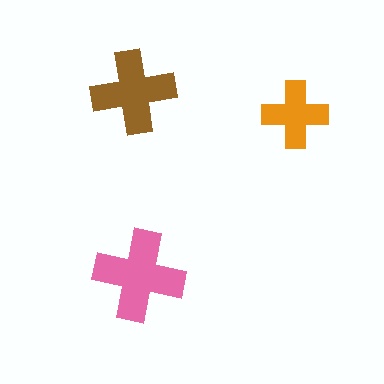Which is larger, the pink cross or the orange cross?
The pink one.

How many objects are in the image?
There are 3 objects in the image.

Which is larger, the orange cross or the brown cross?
The brown one.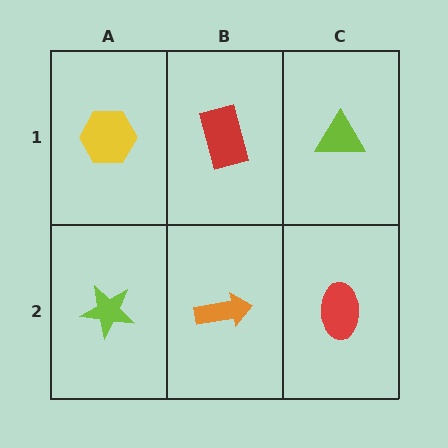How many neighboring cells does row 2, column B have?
3.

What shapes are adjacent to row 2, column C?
A lime triangle (row 1, column C), an orange arrow (row 2, column B).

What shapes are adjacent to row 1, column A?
A lime star (row 2, column A), a red rectangle (row 1, column B).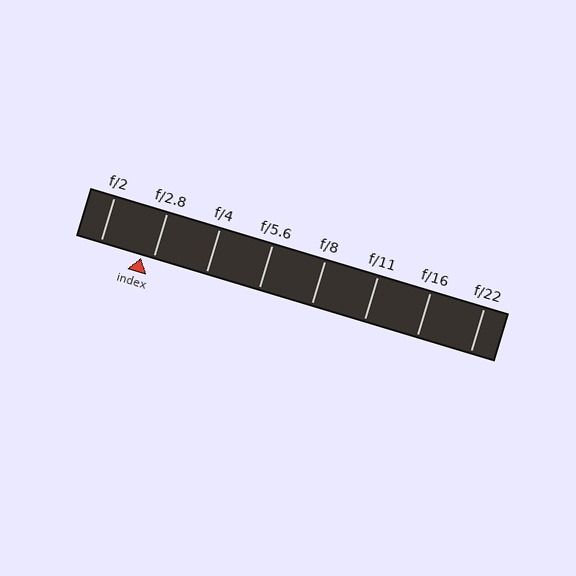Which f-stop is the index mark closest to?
The index mark is closest to f/2.8.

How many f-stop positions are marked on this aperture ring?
There are 8 f-stop positions marked.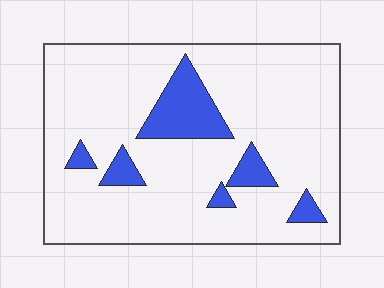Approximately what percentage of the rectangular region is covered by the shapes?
Approximately 15%.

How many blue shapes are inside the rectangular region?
6.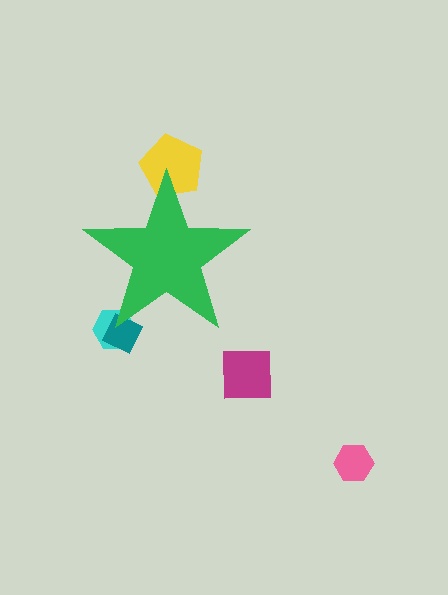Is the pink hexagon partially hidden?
No, the pink hexagon is fully visible.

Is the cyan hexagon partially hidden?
Yes, the cyan hexagon is partially hidden behind the green star.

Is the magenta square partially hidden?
No, the magenta square is fully visible.